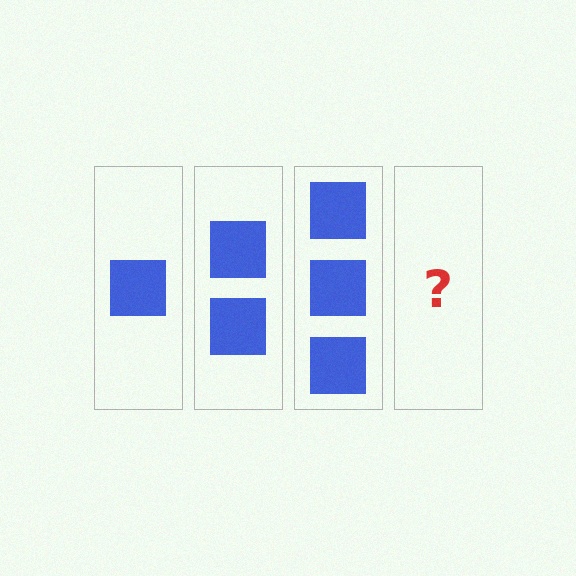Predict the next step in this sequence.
The next step is 4 squares.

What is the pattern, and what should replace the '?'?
The pattern is that each step adds one more square. The '?' should be 4 squares.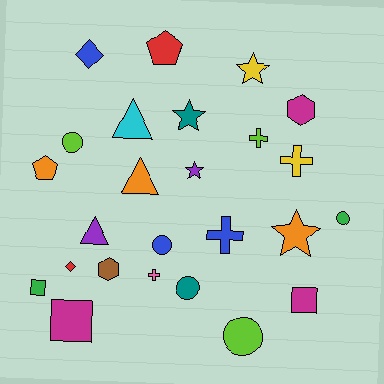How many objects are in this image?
There are 25 objects.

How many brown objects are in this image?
There is 1 brown object.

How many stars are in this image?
There are 4 stars.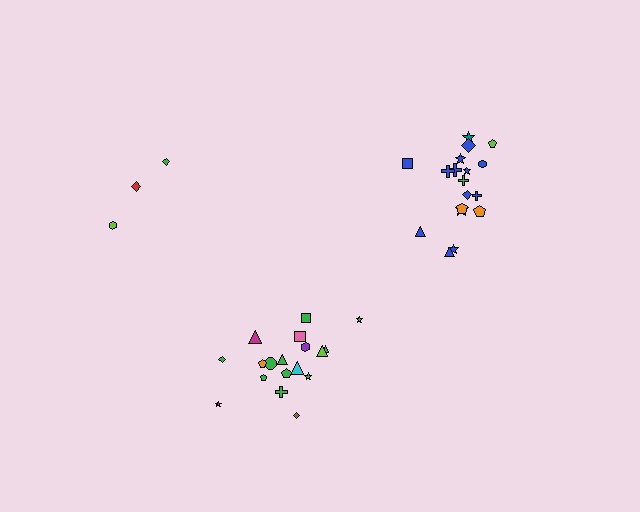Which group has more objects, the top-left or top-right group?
The top-right group.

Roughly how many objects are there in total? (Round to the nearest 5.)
Roughly 40 objects in total.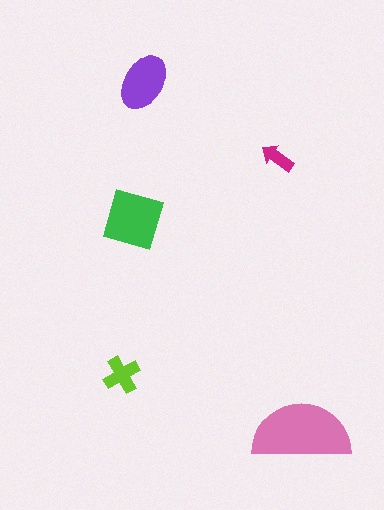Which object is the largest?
The pink semicircle.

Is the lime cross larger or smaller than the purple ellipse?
Smaller.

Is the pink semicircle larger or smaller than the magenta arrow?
Larger.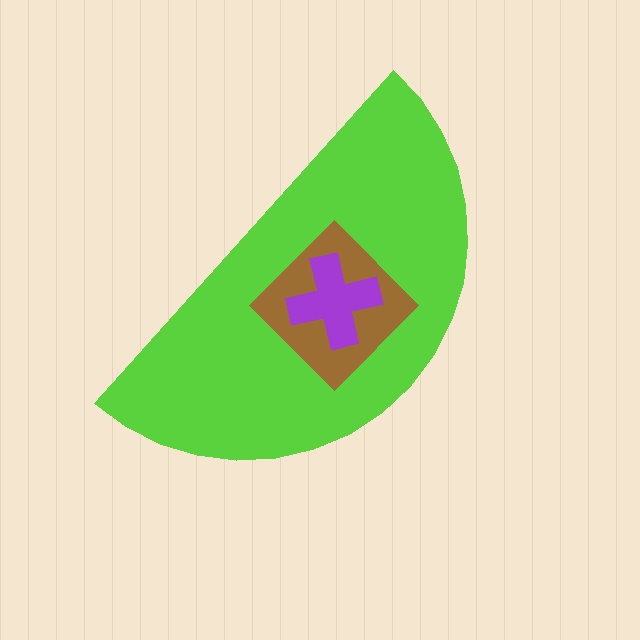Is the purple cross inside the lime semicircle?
Yes.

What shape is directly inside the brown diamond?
The purple cross.